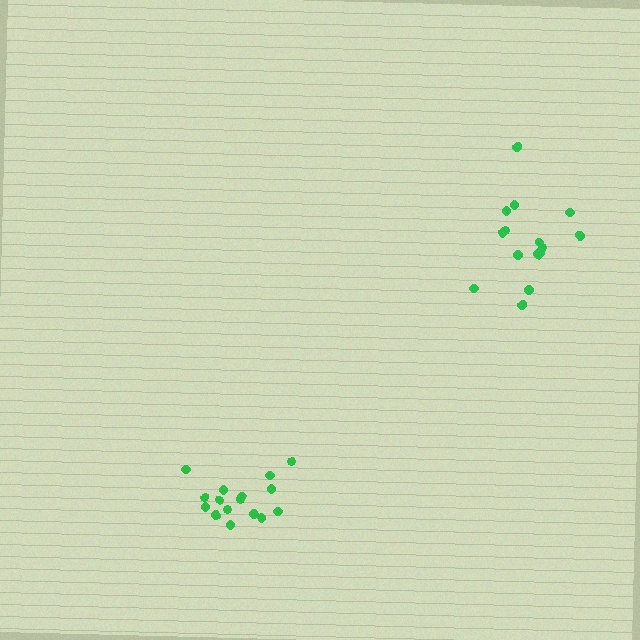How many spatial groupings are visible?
There are 2 spatial groupings.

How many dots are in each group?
Group 1: 16 dots, Group 2: 15 dots (31 total).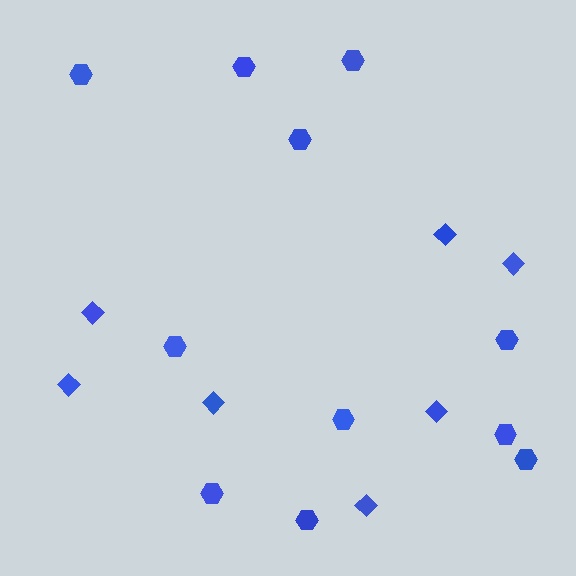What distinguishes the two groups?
There are 2 groups: one group of diamonds (7) and one group of hexagons (11).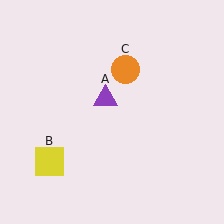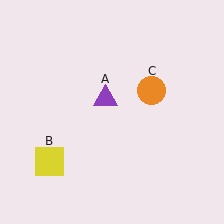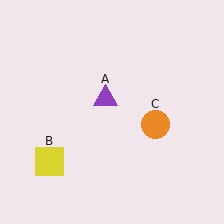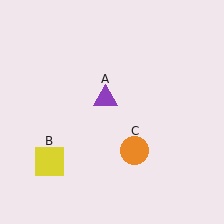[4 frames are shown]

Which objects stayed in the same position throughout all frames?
Purple triangle (object A) and yellow square (object B) remained stationary.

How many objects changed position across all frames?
1 object changed position: orange circle (object C).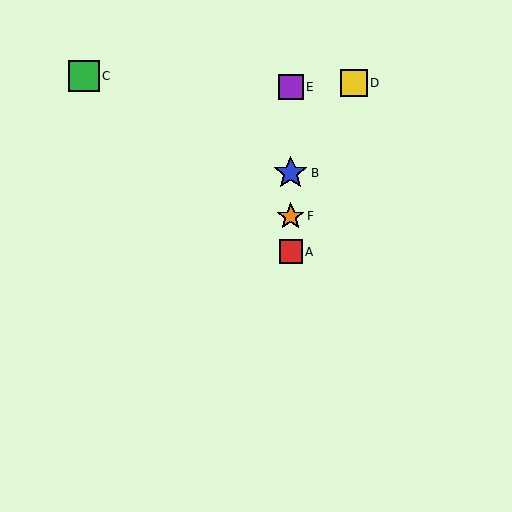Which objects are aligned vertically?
Objects A, B, E, F are aligned vertically.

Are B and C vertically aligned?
No, B is at x≈291 and C is at x≈84.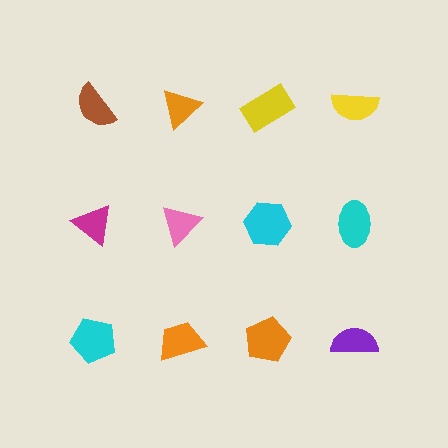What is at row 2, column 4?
A cyan ellipse.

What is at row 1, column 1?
A brown semicircle.